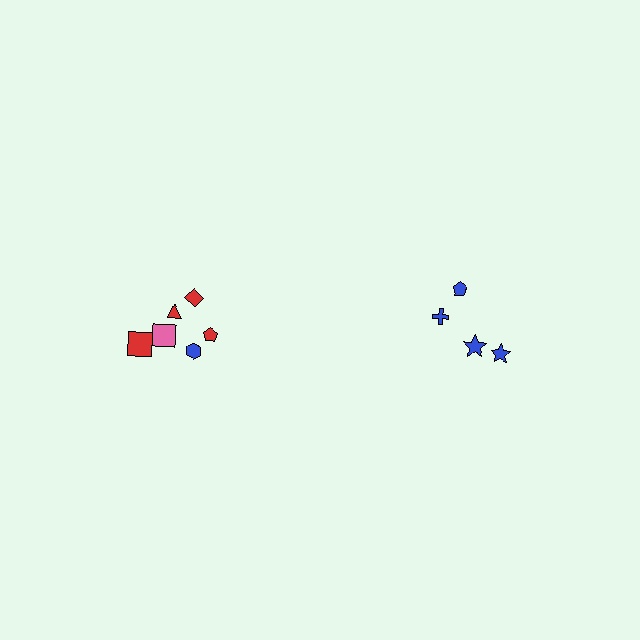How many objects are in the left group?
There are 6 objects.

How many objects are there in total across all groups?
There are 10 objects.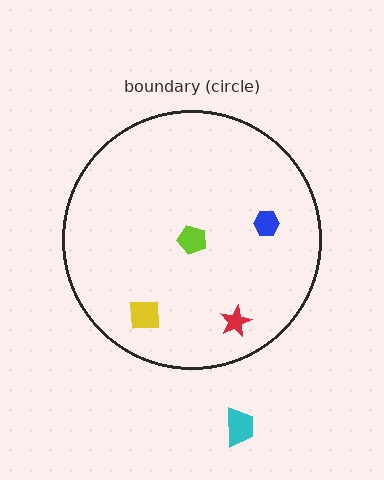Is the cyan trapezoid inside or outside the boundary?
Outside.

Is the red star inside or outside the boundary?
Inside.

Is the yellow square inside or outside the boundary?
Inside.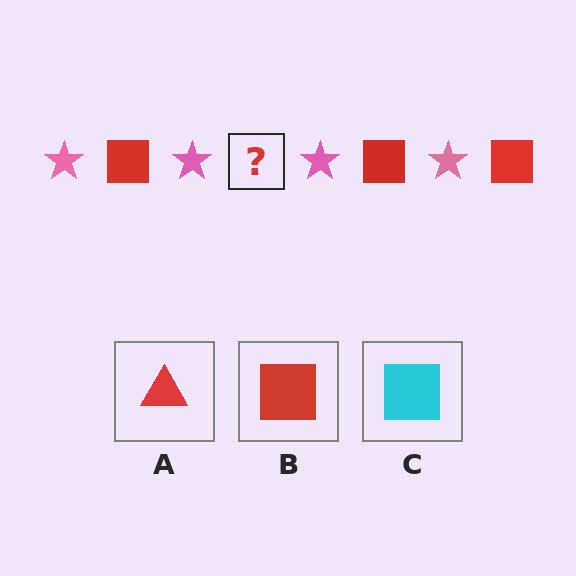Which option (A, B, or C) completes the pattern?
B.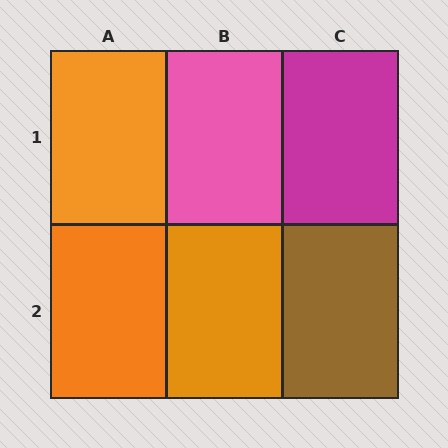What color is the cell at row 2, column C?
Brown.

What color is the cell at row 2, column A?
Orange.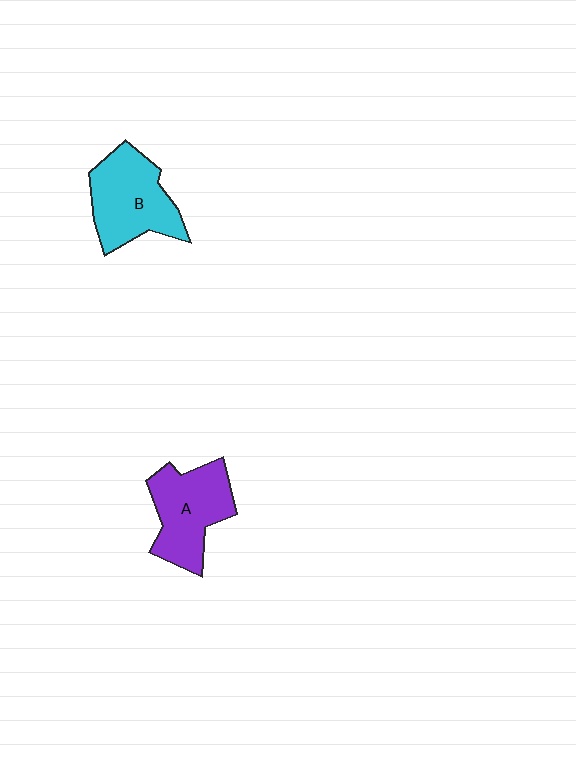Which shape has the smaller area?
Shape A (purple).